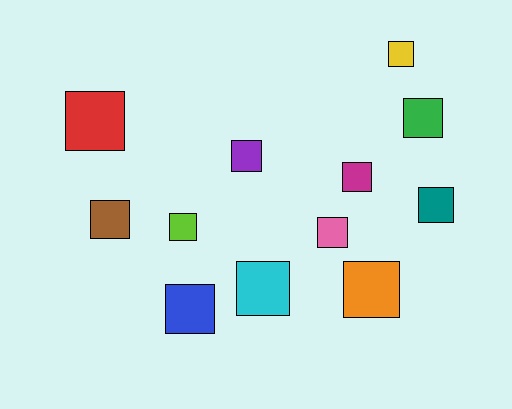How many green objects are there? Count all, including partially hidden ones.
There is 1 green object.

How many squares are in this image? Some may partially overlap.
There are 12 squares.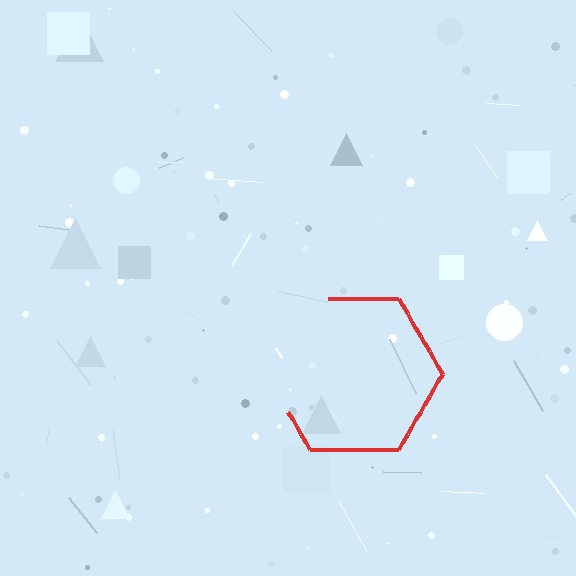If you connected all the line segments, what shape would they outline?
They would outline a hexagon.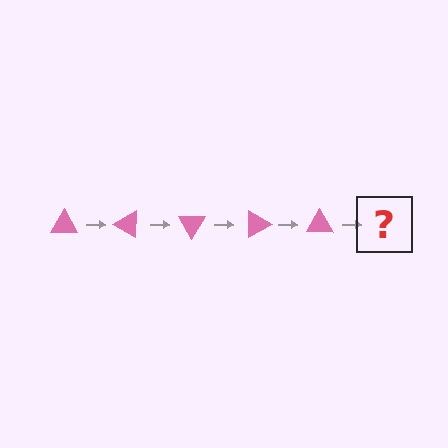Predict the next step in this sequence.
The next step is a pink triangle rotated 150 degrees.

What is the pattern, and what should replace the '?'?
The pattern is that the triangle rotates 30 degrees each step. The '?' should be a pink triangle rotated 150 degrees.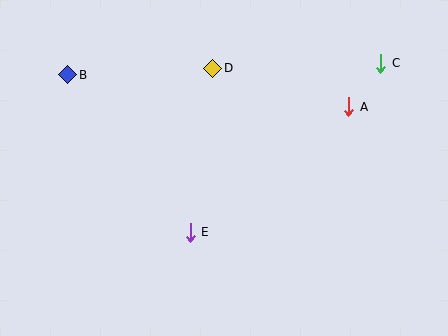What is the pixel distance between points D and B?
The distance between D and B is 145 pixels.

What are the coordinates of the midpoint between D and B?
The midpoint between D and B is at (140, 72).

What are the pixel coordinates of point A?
Point A is at (349, 106).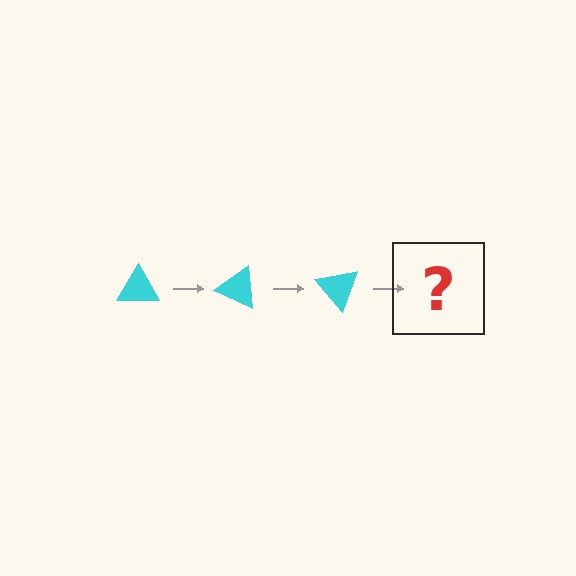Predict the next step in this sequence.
The next step is a cyan triangle rotated 75 degrees.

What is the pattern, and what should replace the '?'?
The pattern is that the triangle rotates 25 degrees each step. The '?' should be a cyan triangle rotated 75 degrees.